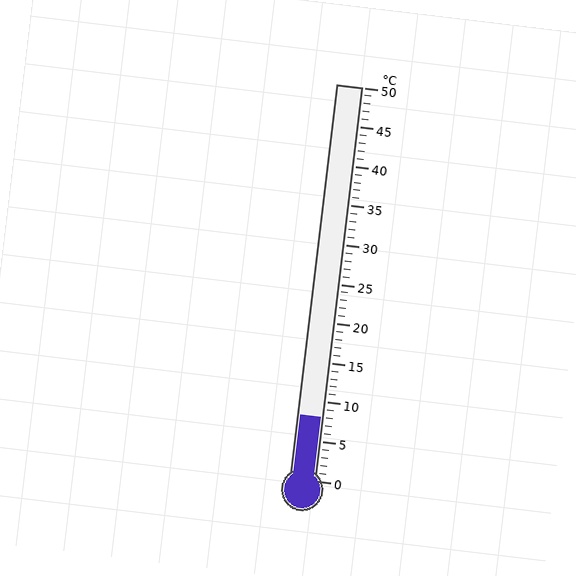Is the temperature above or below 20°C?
The temperature is below 20°C.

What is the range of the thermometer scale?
The thermometer scale ranges from 0°C to 50°C.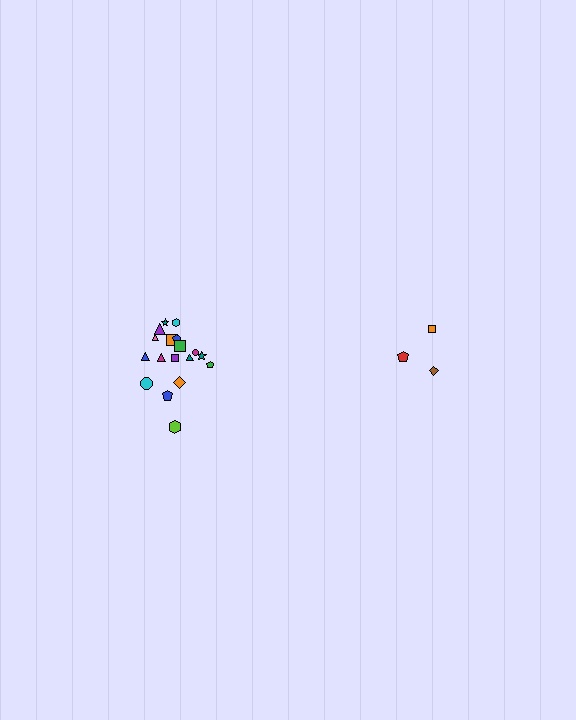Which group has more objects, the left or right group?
The left group.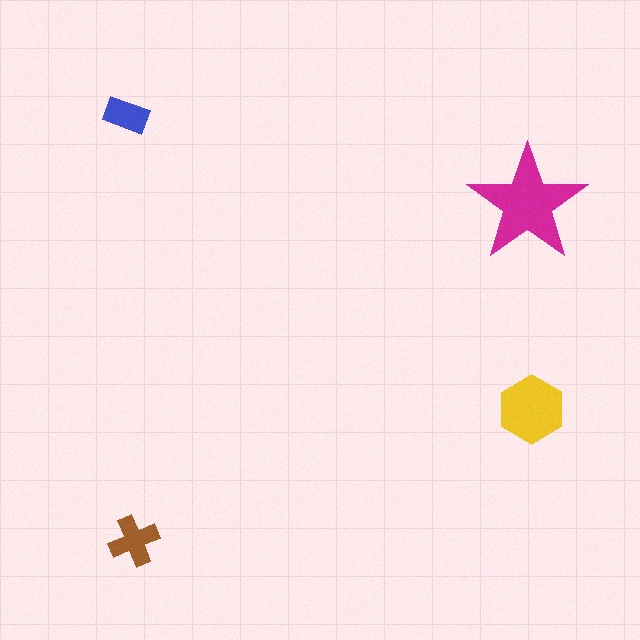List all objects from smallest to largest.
The blue rectangle, the brown cross, the yellow hexagon, the magenta star.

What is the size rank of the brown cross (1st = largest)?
3rd.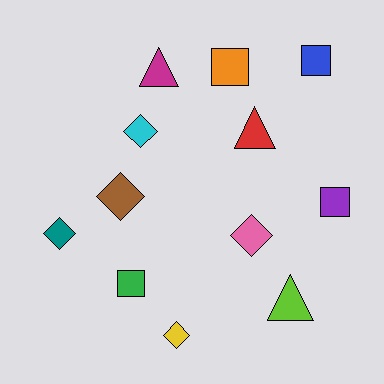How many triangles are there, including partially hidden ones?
There are 3 triangles.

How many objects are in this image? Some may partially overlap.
There are 12 objects.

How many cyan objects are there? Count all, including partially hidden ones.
There is 1 cyan object.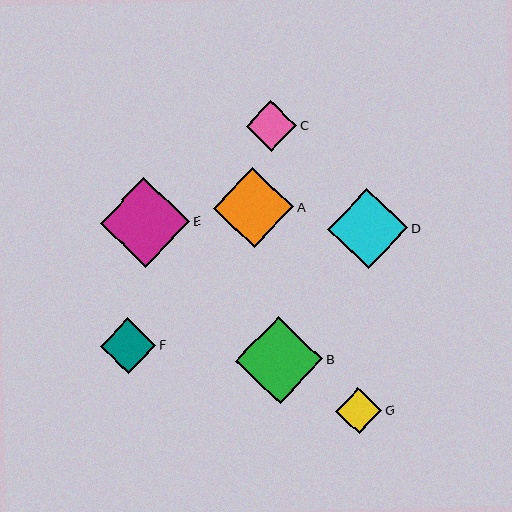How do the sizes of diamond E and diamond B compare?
Diamond E and diamond B are approximately the same size.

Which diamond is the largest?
Diamond E is the largest with a size of approximately 90 pixels.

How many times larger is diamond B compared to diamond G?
Diamond B is approximately 1.9 times the size of diamond G.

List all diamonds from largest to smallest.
From largest to smallest: E, B, D, A, F, C, G.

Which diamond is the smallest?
Diamond G is the smallest with a size of approximately 46 pixels.